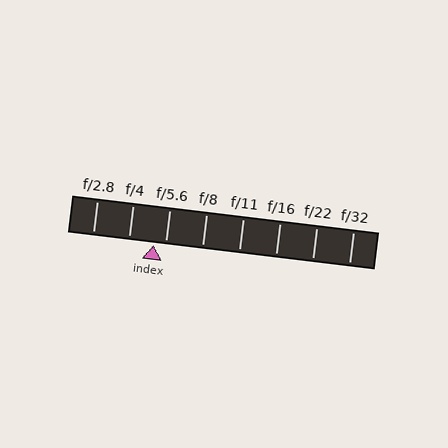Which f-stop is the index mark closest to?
The index mark is closest to f/5.6.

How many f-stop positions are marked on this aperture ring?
There are 8 f-stop positions marked.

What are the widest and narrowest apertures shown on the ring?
The widest aperture shown is f/2.8 and the narrowest is f/32.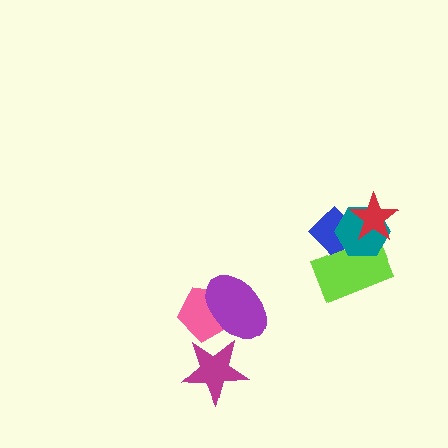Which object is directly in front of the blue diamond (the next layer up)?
The lime rectangle is directly in front of the blue diamond.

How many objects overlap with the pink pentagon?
2 objects overlap with the pink pentagon.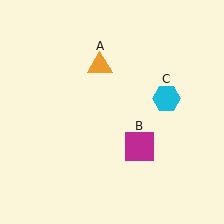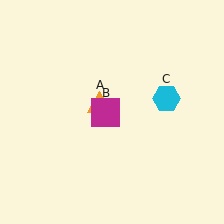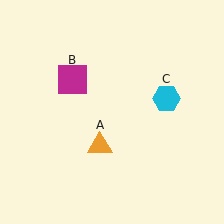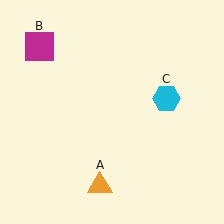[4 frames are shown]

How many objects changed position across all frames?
2 objects changed position: orange triangle (object A), magenta square (object B).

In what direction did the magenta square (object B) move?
The magenta square (object B) moved up and to the left.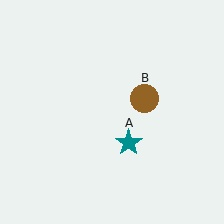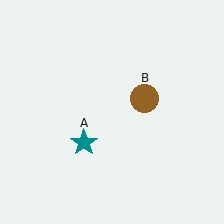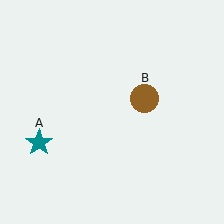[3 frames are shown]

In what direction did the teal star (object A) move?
The teal star (object A) moved left.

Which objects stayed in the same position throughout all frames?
Brown circle (object B) remained stationary.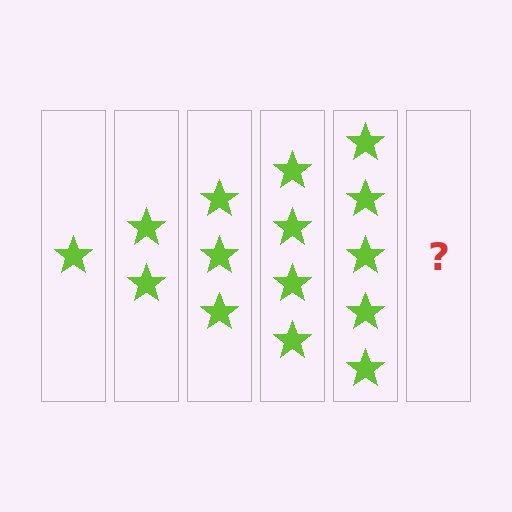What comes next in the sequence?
The next element should be 6 stars.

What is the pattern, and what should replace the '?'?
The pattern is that each step adds one more star. The '?' should be 6 stars.